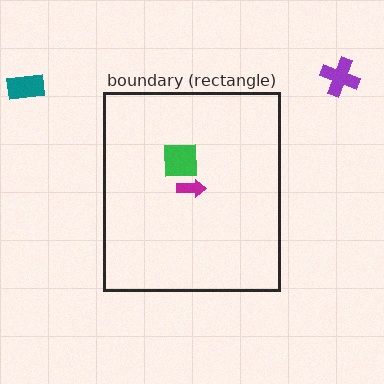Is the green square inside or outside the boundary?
Inside.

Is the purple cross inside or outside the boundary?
Outside.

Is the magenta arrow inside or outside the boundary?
Inside.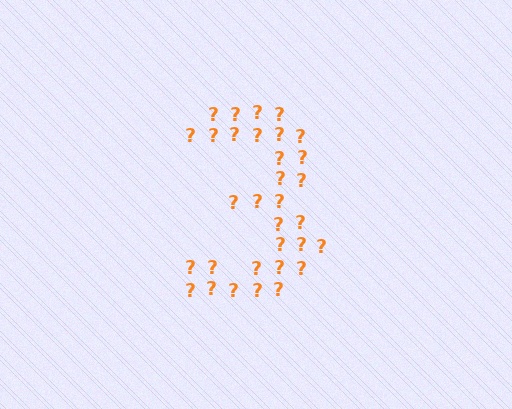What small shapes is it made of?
It is made of small question marks.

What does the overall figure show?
The overall figure shows the digit 3.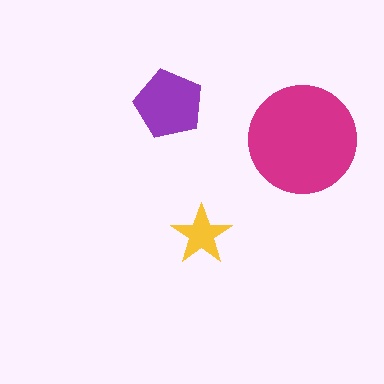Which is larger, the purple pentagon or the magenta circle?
The magenta circle.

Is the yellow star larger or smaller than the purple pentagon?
Smaller.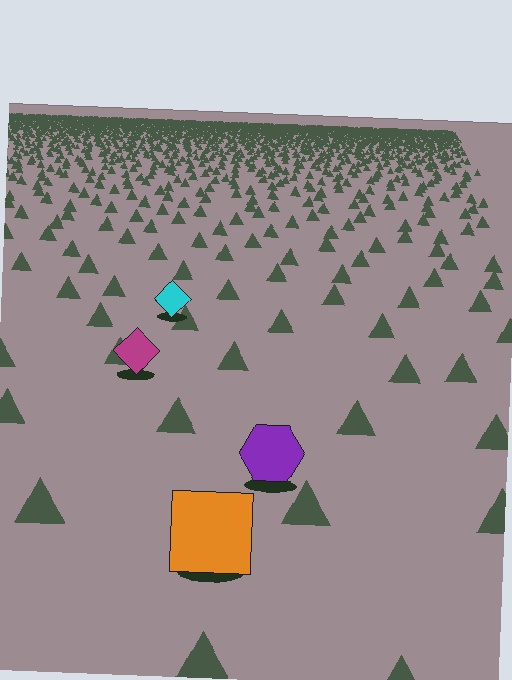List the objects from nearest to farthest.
From nearest to farthest: the orange square, the purple hexagon, the magenta diamond, the cyan diamond.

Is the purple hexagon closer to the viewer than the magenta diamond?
Yes. The purple hexagon is closer — you can tell from the texture gradient: the ground texture is coarser near it.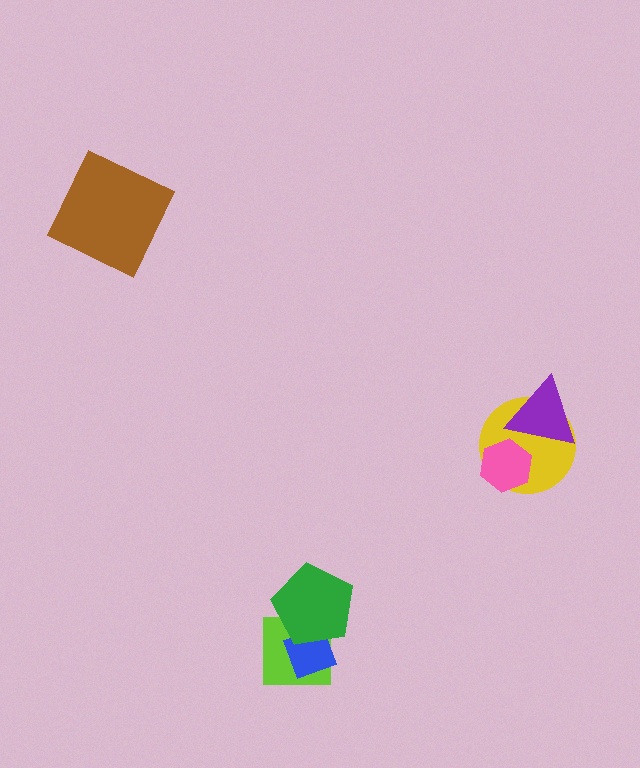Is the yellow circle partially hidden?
Yes, it is partially covered by another shape.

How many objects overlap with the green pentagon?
2 objects overlap with the green pentagon.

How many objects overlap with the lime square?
2 objects overlap with the lime square.